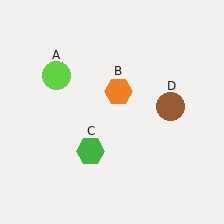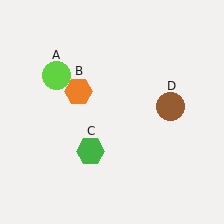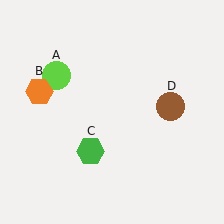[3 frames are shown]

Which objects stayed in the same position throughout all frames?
Lime circle (object A) and green hexagon (object C) and brown circle (object D) remained stationary.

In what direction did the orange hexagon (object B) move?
The orange hexagon (object B) moved left.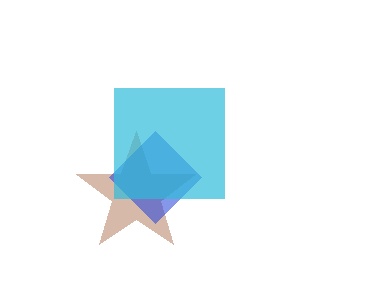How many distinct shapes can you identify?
There are 3 distinct shapes: a brown star, a blue diamond, a cyan square.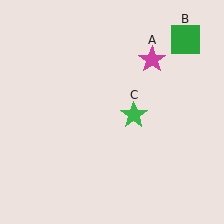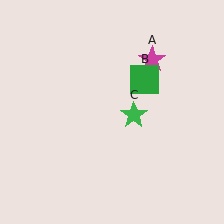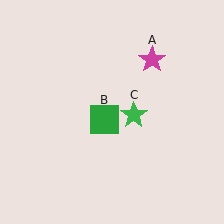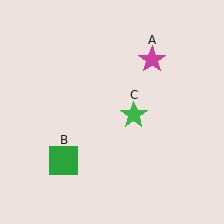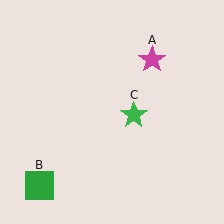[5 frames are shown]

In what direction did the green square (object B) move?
The green square (object B) moved down and to the left.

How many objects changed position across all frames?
1 object changed position: green square (object B).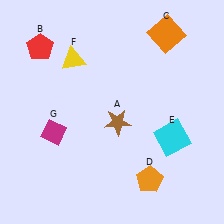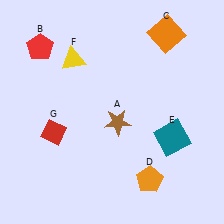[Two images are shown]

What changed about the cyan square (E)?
In Image 1, E is cyan. In Image 2, it changed to teal.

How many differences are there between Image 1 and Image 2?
There are 2 differences between the two images.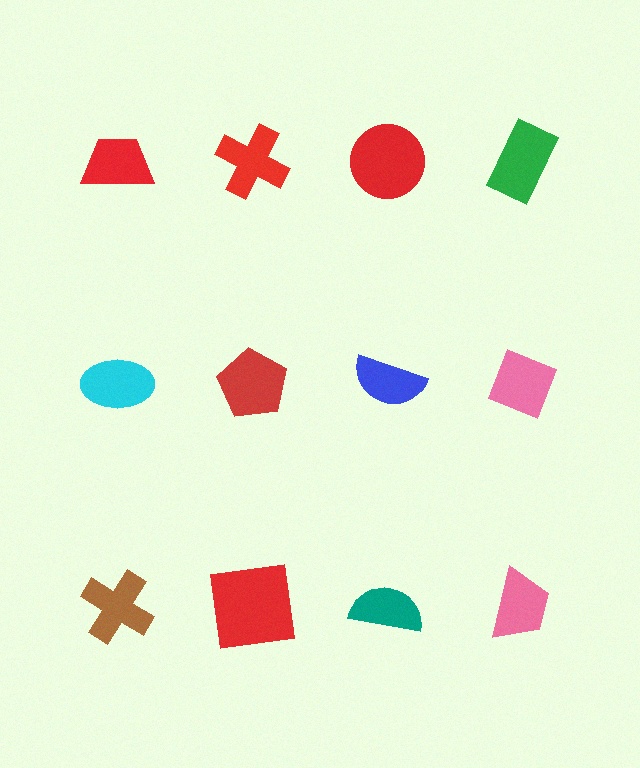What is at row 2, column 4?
A pink diamond.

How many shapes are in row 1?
4 shapes.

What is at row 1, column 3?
A red circle.